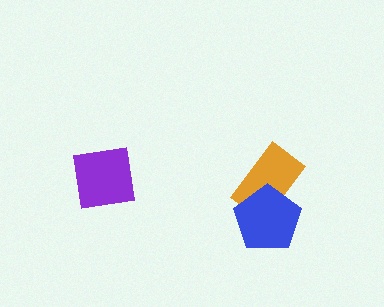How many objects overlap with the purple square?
0 objects overlap with the purple square.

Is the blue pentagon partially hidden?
No, no other shape covers it.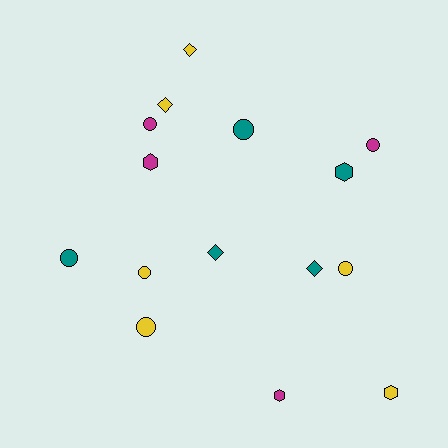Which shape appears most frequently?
Circle, with 7 objects.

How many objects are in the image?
There are 15 objects.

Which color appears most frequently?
Yellow, with 6 objects.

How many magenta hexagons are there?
There are 2 magenta hexagons.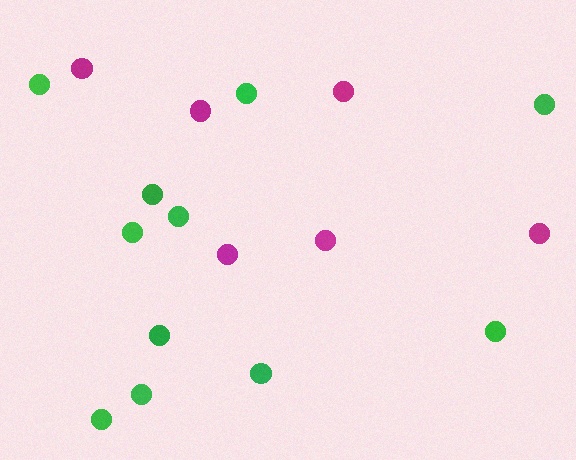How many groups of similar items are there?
There are 2 groups: one group of magenta circles (6) and one group of green circles (11).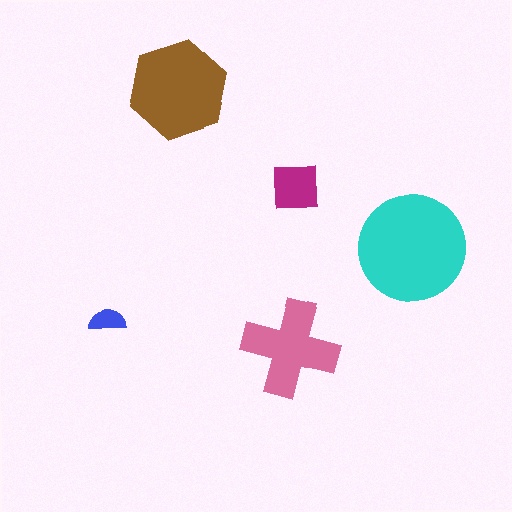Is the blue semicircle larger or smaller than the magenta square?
Smaller.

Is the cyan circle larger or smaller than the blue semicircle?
Larger.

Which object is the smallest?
The blue semicircle.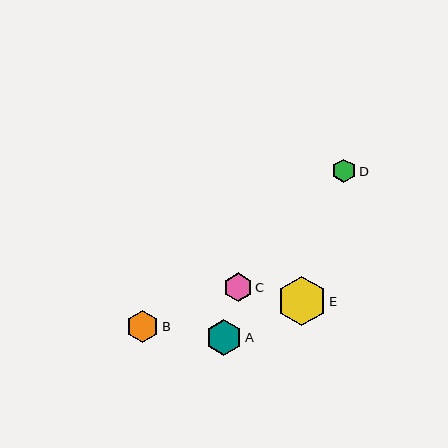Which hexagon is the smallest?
Hexagon D is the smallest with a size of approximately 24 pixels.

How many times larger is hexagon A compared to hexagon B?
Hexagon A is approximately 1.1 times the size of hexagon B.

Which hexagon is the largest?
Hexagon E is the largest with a size of approximately 49 pixels.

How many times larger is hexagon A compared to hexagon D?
Hexagon A is approximately 1.5 times the size of hexagon D.